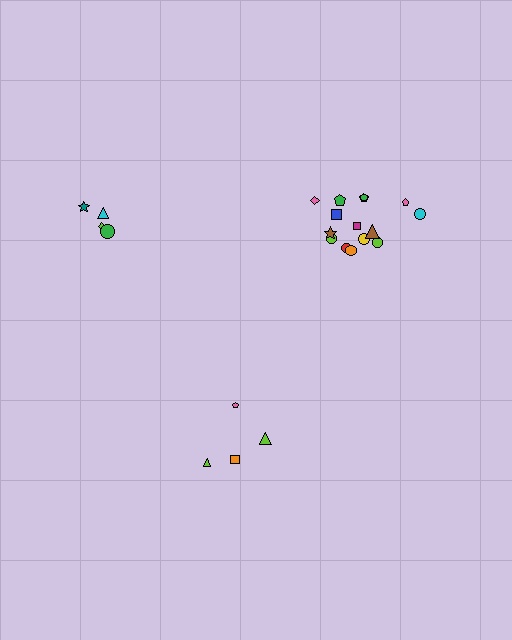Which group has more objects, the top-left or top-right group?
The top-right group.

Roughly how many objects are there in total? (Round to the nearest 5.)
Roughly 25 objects in total.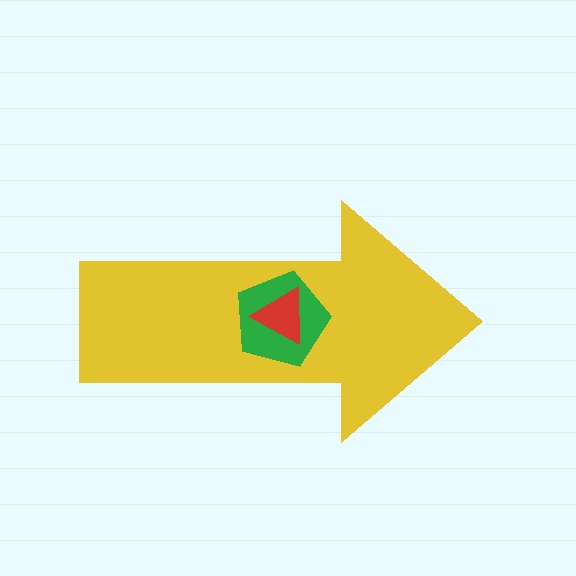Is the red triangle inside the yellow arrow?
Yes.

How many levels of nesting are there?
3.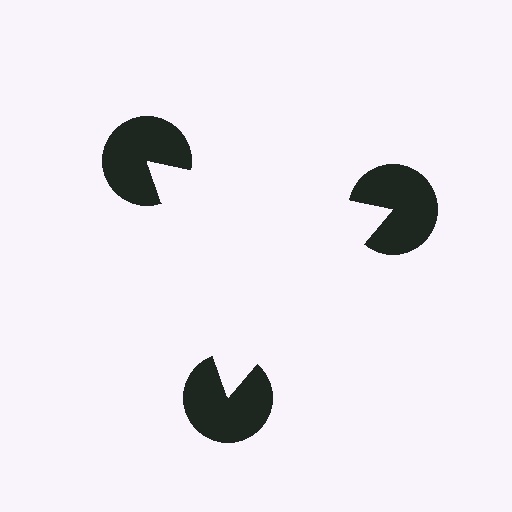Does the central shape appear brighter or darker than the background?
It typically appears slightly brighter than the background, even though no actual brightness change is drawn.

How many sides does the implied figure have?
3 sides.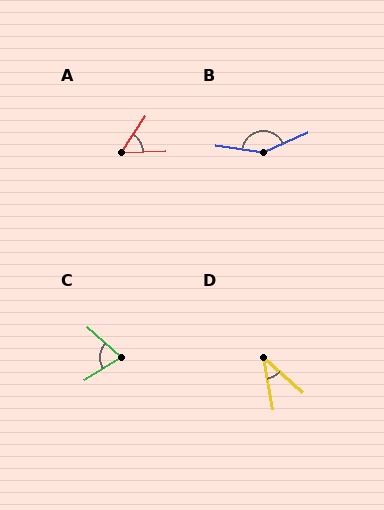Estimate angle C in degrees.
Approximately 73 degrees.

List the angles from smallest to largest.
D (38°), A (54°), C (73°), B (147°).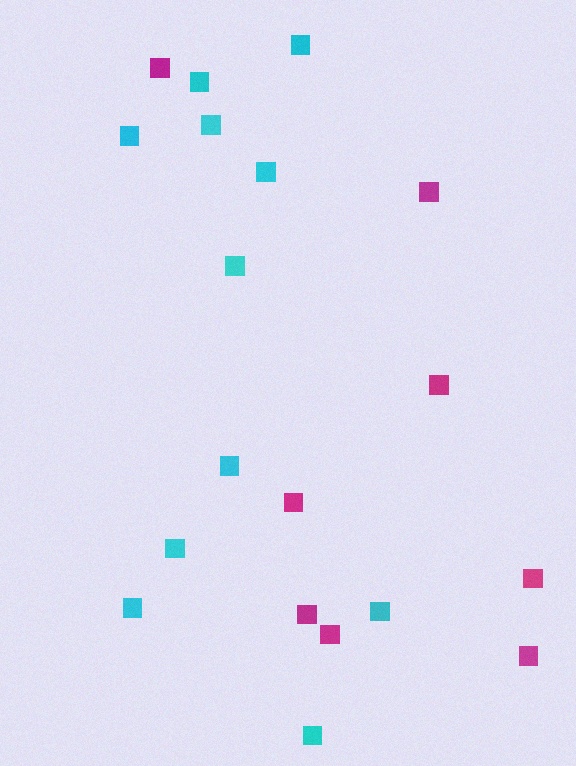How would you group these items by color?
There are 2 groups: one group of magenta squares (8) and one group of cyan squares (11).